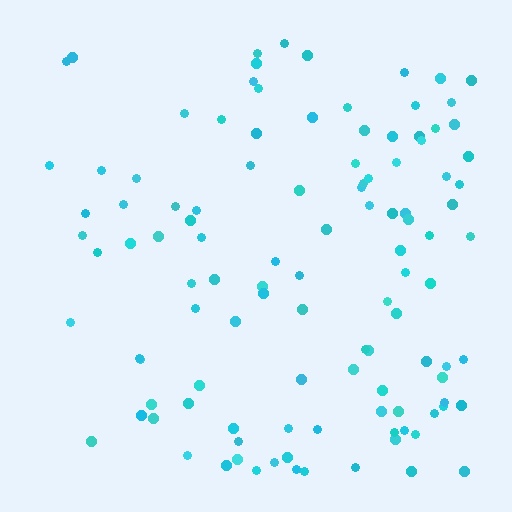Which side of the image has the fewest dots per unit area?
The left.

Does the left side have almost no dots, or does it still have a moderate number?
Still a moderate number, just noticeably fewer than the right.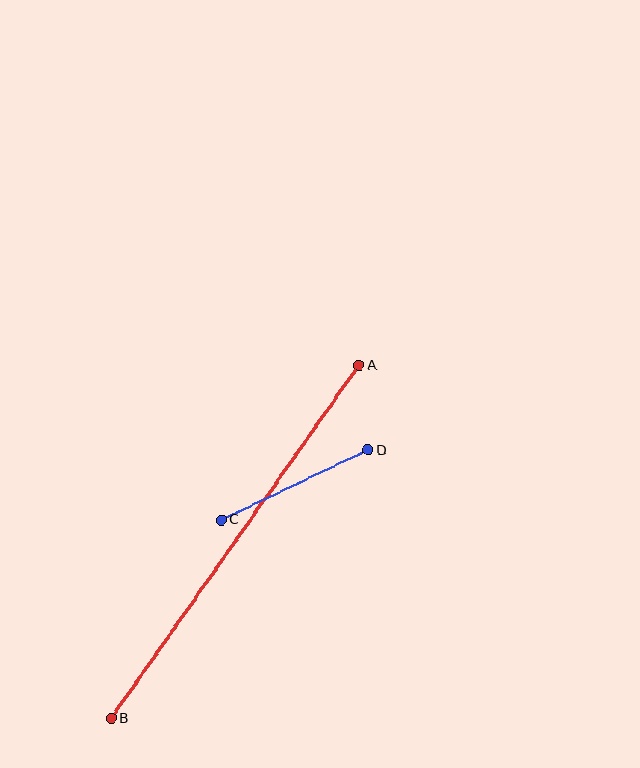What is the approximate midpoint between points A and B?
The midpoint is at approximately (235, 542) pixels.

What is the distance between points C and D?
The distance is approximately 163 pixels.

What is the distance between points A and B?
The distance is approximately 432 pixels.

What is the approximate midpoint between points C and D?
The midpoint is at approximately (295, 485) pixels.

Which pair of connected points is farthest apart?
Points A and B are farthest apart.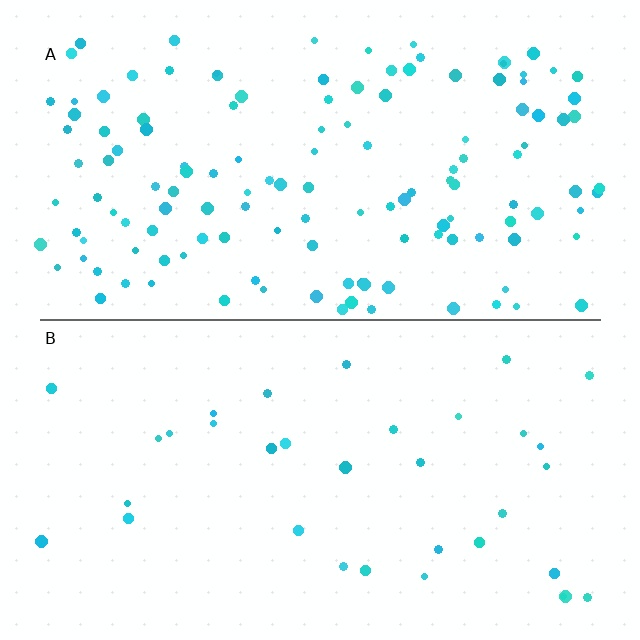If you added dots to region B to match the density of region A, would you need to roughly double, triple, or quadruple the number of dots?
Approximately quadruple.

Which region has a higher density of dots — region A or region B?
A (the top).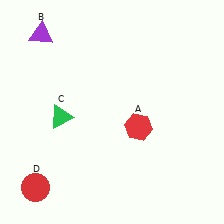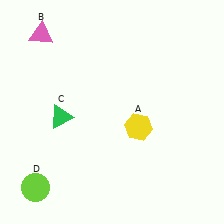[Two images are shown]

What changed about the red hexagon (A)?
In Image 1, A is red. In Image 2, it changed to yellow.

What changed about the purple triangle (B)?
In Image 1, B is purple. In Image 2, it changed to pink.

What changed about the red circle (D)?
In Image 1, D is red. In Image 2, it changed to lime.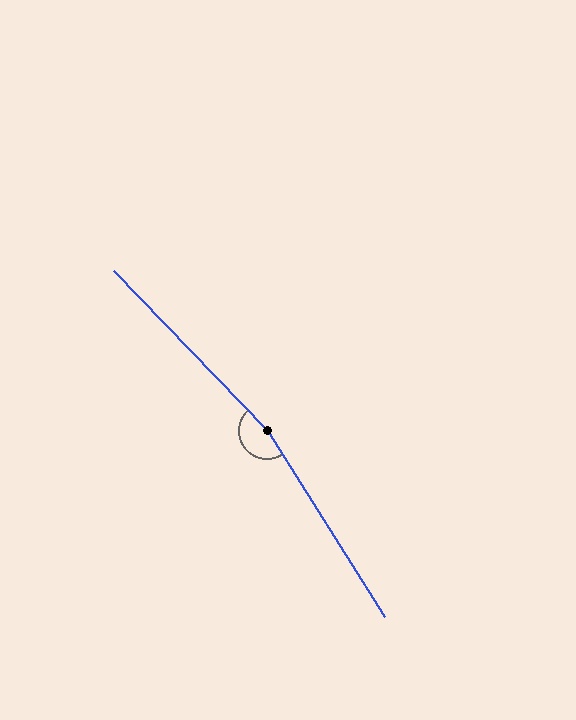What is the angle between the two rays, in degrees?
Approximately 168 degrees.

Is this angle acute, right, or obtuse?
It is obtuse.